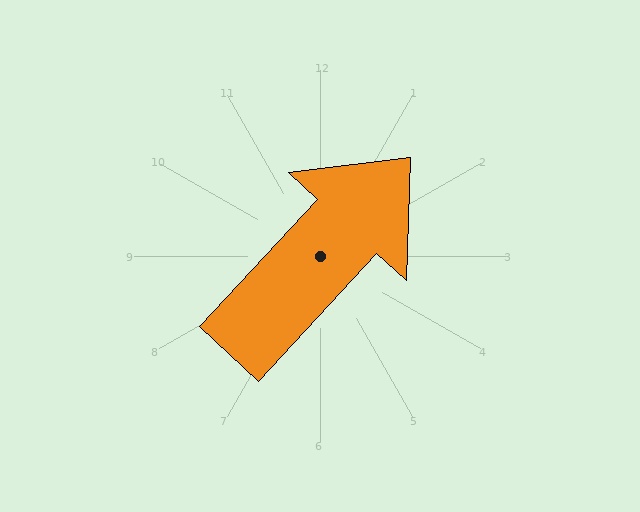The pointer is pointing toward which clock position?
Roughly 1 o'clock.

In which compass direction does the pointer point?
Northeast.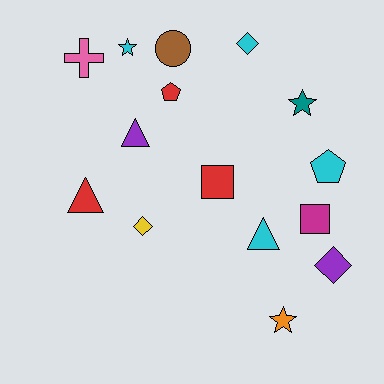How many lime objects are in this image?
There are no lime objects.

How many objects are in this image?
There are 15 objects.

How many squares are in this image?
There are 2 squares.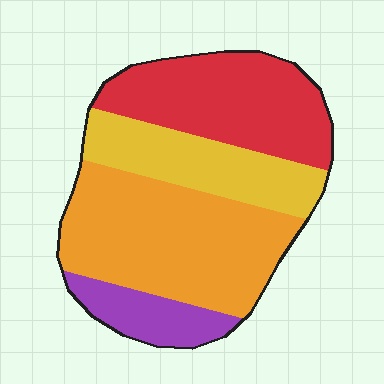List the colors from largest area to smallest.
From largest to smallest: orange, red, yellow, purple.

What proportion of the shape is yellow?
Yellow takes up about one fifth (1/5) of the shape.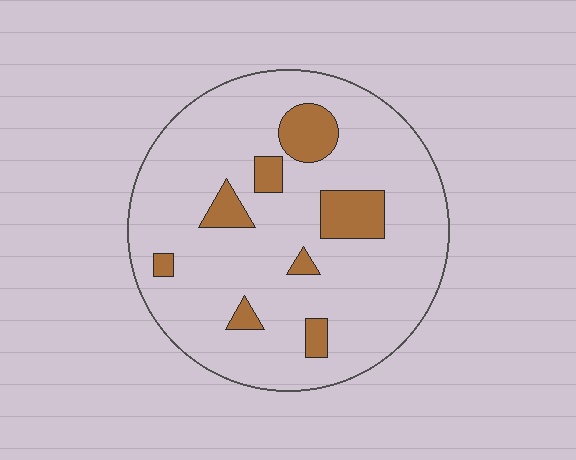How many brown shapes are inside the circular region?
8.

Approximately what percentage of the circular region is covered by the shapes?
Approximately 15%.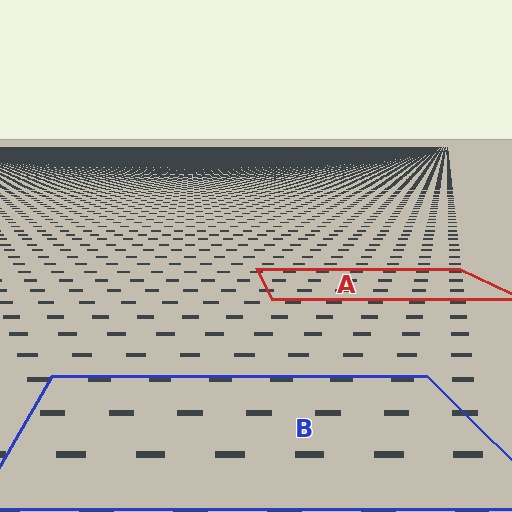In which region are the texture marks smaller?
The texture marks are smaller in region A, because it is farther away.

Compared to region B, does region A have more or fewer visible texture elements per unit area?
Region A has more texture elements per unit area — they are packed more densely because it is farther away.